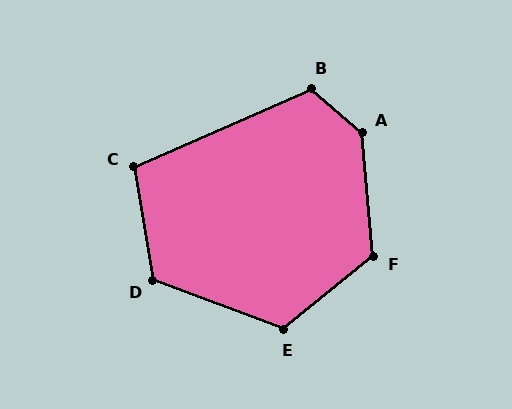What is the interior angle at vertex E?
Approximately 120 degrees (obtuse).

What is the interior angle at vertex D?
Approximately 120 degrees (obtuse).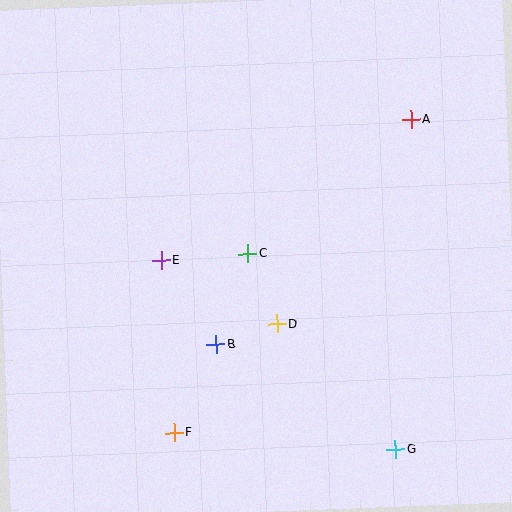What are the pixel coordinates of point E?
Point E is at (162, 261).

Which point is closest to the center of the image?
Point C at (248, 253) is closest to the center.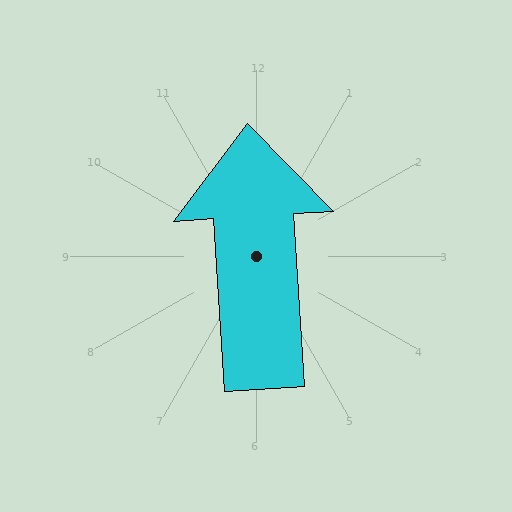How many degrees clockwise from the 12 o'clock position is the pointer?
Approximately 356 degrees.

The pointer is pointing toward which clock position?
Roughly 12 o'clock.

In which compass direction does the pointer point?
North.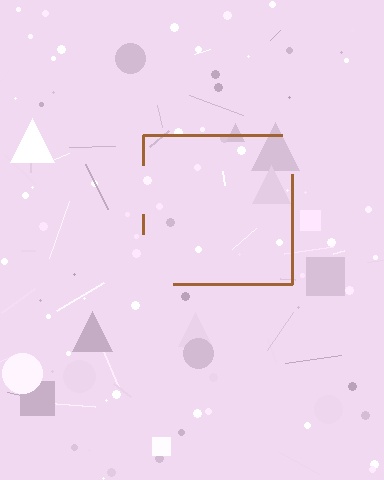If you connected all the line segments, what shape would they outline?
They would outline a square.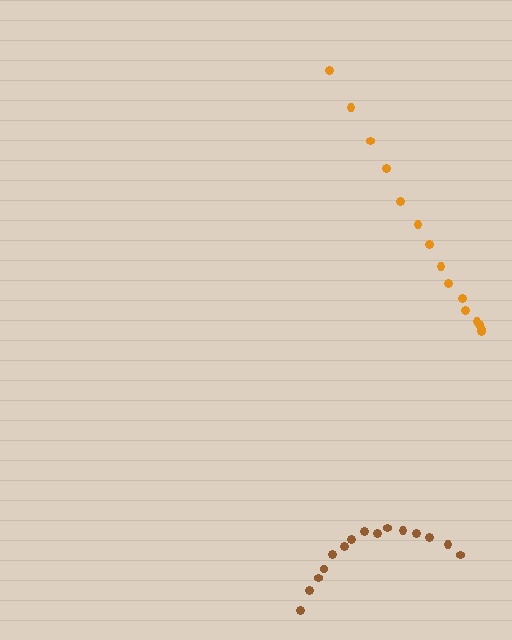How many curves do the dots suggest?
There are 2 distinct paths.